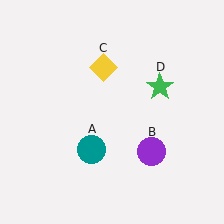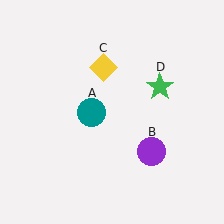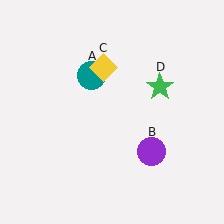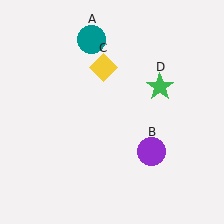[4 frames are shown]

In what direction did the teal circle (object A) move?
The teal circle (object A) moved up.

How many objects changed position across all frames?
1 object changed position: teal circle (object A).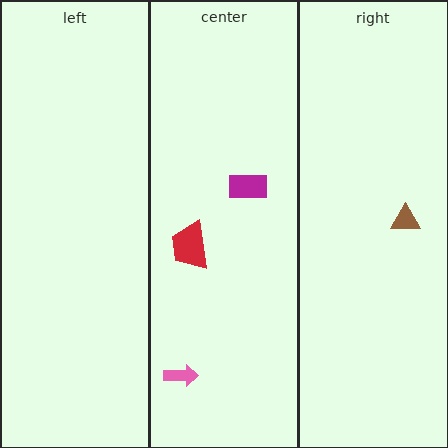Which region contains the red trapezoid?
The center region.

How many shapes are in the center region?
3.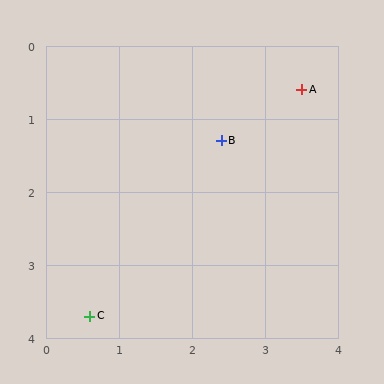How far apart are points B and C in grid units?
Points B and C are about 3.0 grid units apart.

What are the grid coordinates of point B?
Point B is at approximately (2.4, 1.3).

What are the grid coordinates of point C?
Point C is at approximately (0.6, 3.7).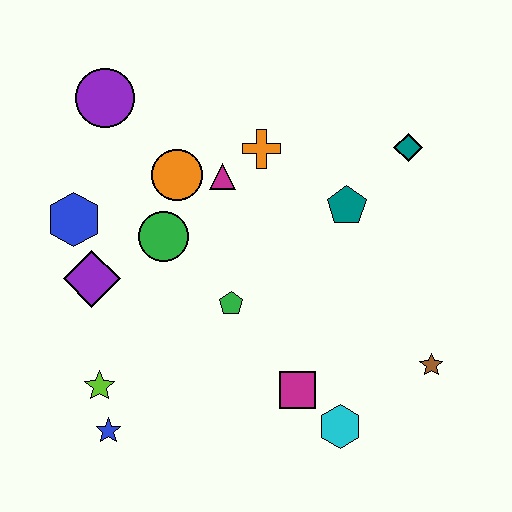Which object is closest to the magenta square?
The cyan hexagon is closest to the magenta square.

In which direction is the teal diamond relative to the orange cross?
The teal diamond is to the right of the orange cross.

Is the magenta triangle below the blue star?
No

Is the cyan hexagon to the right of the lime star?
Yes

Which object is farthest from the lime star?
The teal diamond is farthest from the lime star.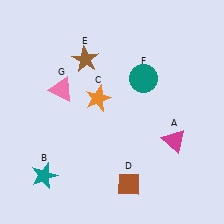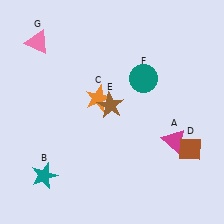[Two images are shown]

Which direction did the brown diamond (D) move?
The brown diamond (D) moved right.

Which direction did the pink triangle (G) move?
The pink triangle (G) moved up.